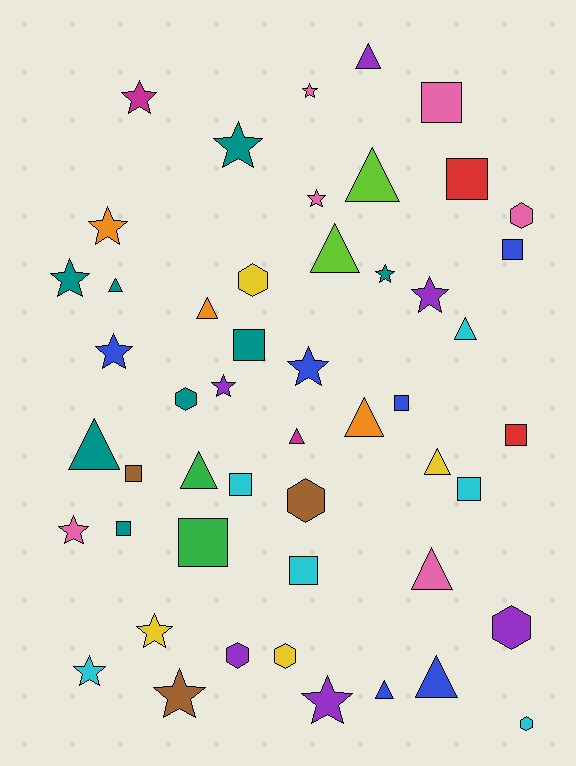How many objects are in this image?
There are 50 objects.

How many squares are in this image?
There are 12 squares.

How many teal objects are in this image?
There are 8 teal objects.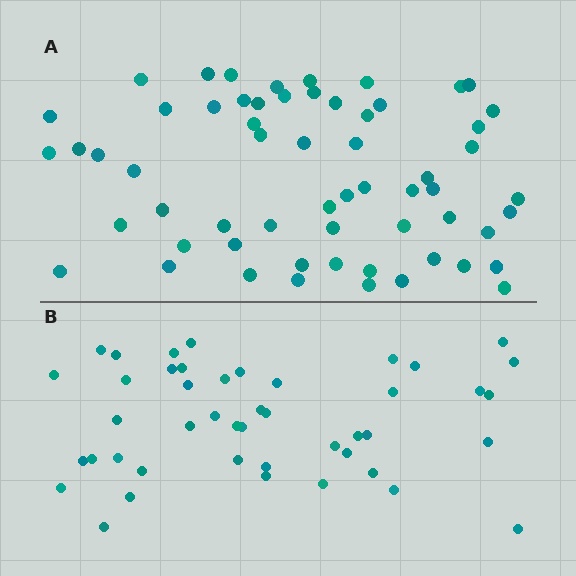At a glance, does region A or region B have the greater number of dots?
Region A (the top region) has more dots.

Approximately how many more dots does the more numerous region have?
Region A has approximately 15 more dots than region B.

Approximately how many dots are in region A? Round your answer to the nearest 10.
About 60 dots.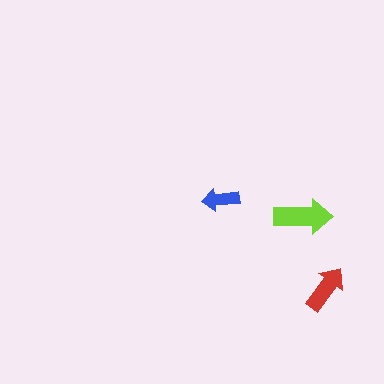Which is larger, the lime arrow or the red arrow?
The lime one.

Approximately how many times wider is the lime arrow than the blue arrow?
About 1.5 times wider.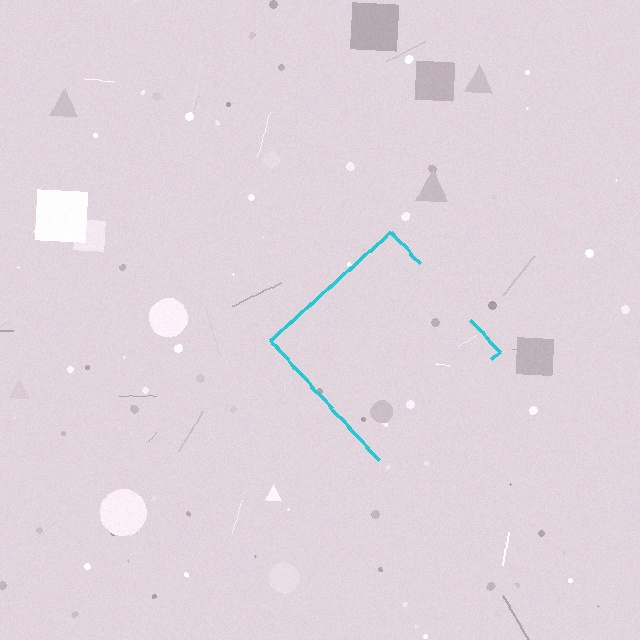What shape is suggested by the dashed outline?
The dashed outline suggests a diamond.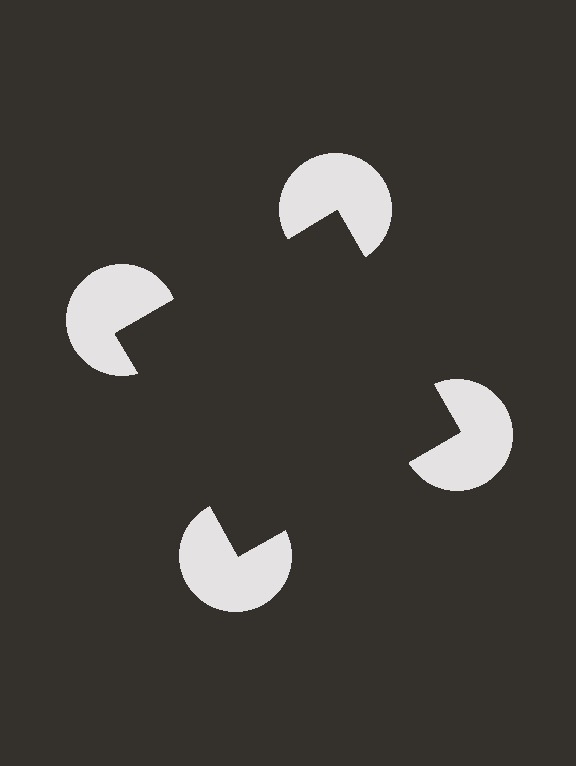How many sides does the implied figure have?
4 sides.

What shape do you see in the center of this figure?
An illusory square — its edges are inferred from the aligned wedge cuts in the pac-man discs, not physically drawn.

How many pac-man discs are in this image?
There are 4 — one at each vertex of the illusory square.